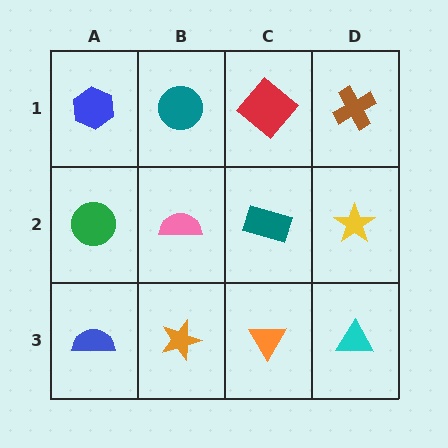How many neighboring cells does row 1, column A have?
2.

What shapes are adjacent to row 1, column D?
A yellow star (row 2, column D), a red diamond (row 1, column C).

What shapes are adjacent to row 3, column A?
A green circle (row 2, column A), an orange star (row 3, column B).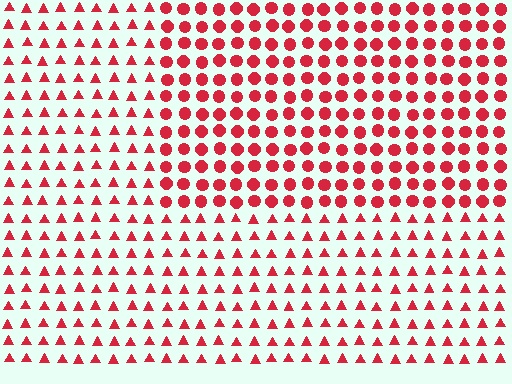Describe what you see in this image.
The image is filled with small red elements arranged in a uniform grid. A rectangle-shaped region contains circles, while the surrounding area contains triangles. The boundary is defined purely by the change in element shape.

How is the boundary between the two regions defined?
The boundary is defined by a change in element shape: circles inside vs. triangles outside. All elements share the same color and spacing.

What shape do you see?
I see a rectangle.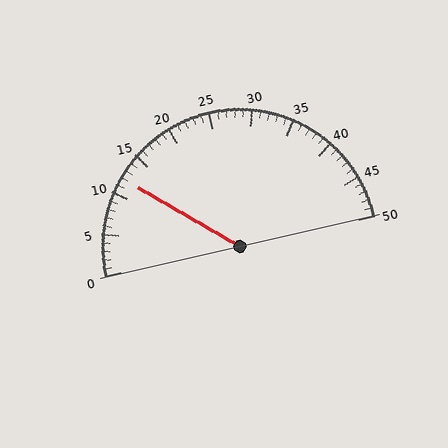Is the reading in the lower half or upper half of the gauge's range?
The reading is in the lower half of the range (0 to 50).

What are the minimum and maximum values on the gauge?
The gauge ranges from 0 to 50.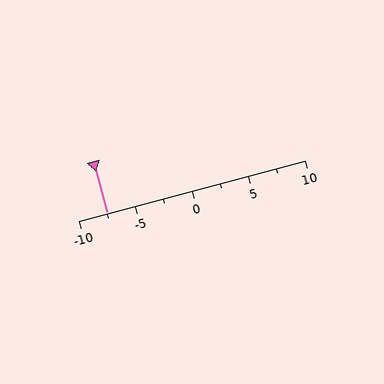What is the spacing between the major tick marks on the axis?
The major ticks are spaced 5 apart.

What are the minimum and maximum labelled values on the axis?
The axis runs from -10 to 10.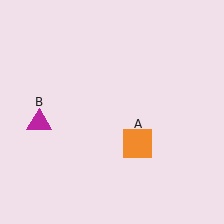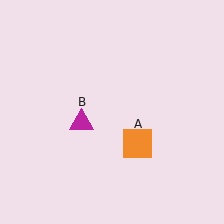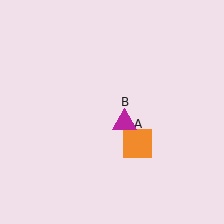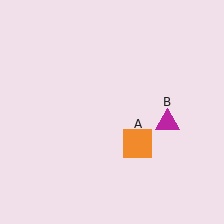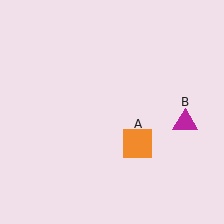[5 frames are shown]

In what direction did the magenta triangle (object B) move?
The magenta triangle (object B) moved right.